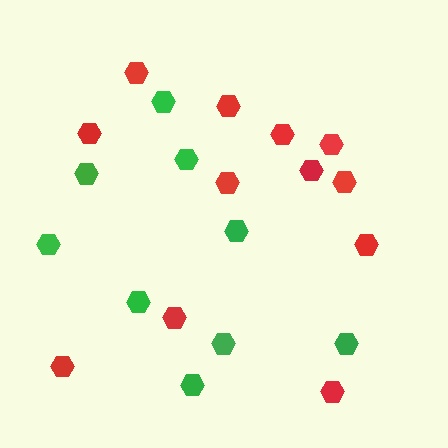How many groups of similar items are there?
There are 2 groups: one group of green hexagons (9) and one group of red hexagons (12).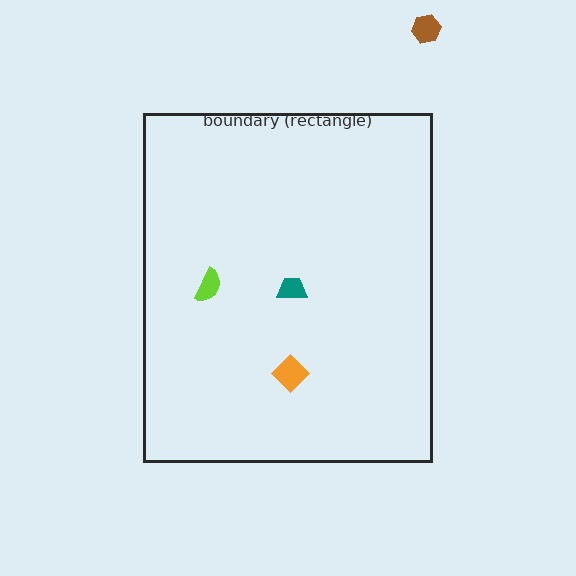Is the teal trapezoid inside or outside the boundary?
Inside.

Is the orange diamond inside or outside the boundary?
Inside.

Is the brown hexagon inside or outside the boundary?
Outside.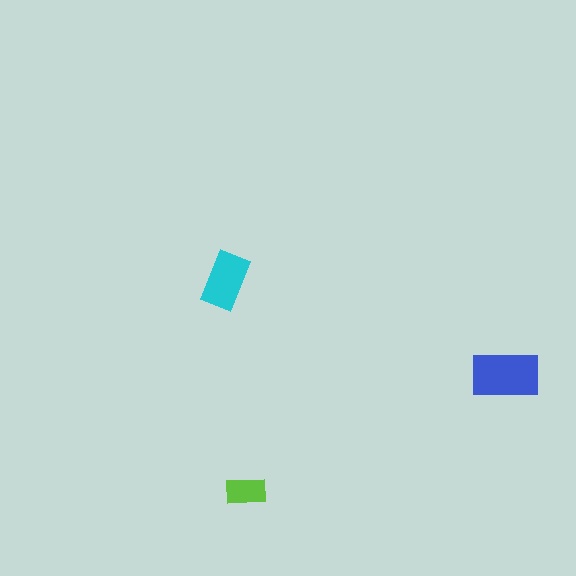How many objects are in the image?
There are 3 objects in the image.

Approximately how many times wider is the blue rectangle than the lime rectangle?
About 1.5 times wider.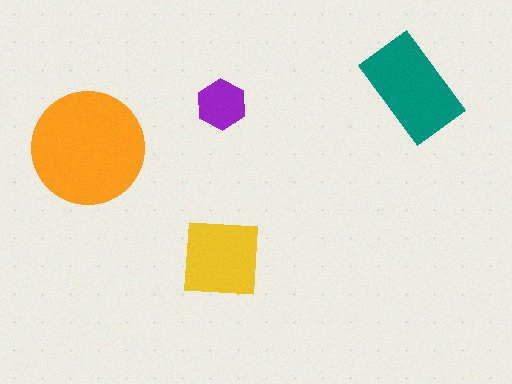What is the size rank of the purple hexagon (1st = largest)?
4th.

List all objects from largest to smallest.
The orange circle, the teal rectangle, the yellow square, the purple hexagon.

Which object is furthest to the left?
The orange circle is leftmost.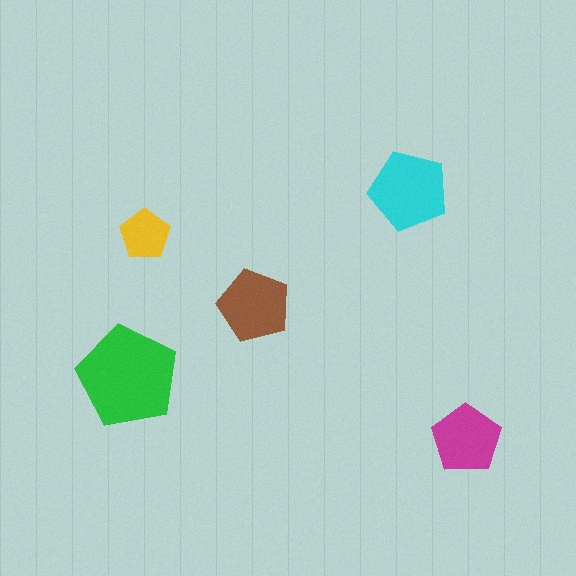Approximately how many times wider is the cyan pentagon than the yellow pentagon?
About 1.5 times wider.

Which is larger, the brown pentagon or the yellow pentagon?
The brown one.